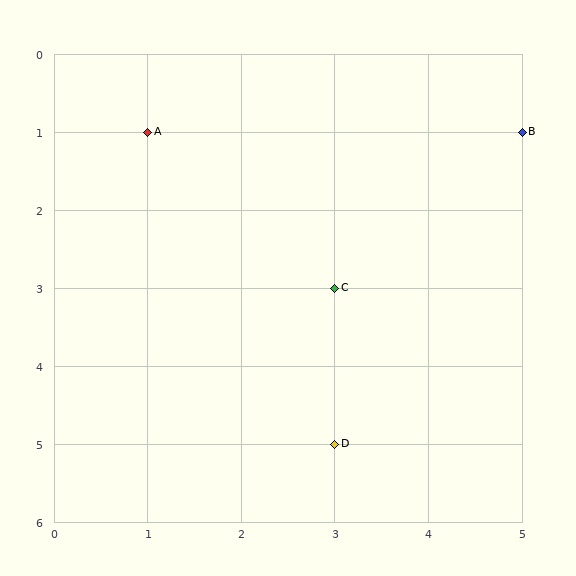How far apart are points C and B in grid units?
Points C and B are 2 columns and 2 rows apart (about 2.8 grid units diagonally).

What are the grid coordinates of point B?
Point B is at grid coordinates (5, 1).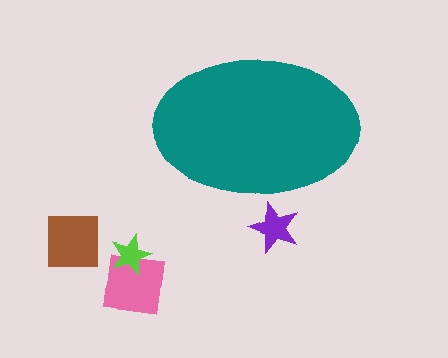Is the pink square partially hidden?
No, the pink square is fully visible.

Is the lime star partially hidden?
No, the lime star is fully visible.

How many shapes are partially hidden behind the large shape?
1 shape is partially hidden.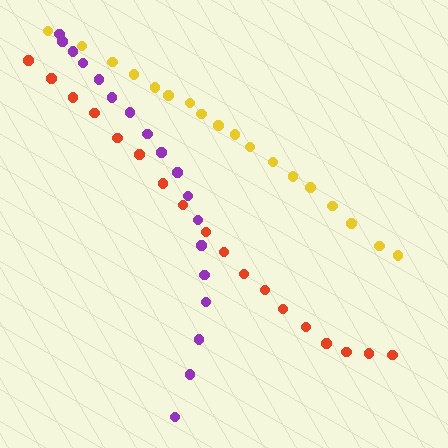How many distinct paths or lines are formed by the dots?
There are 3 distinct paths.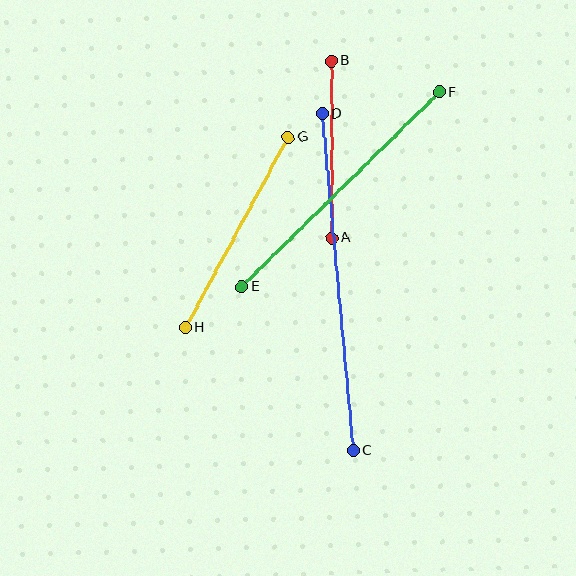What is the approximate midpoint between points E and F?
The midpoint is at approximately (341, 189) pixels.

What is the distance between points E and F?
The distance is approximately 277 pixels.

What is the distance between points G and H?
The distance is approximately 217 pixels.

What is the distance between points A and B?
The distance is approximately 177 pixels.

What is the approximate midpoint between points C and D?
The midpoint is at approximately (338, 282) pixels.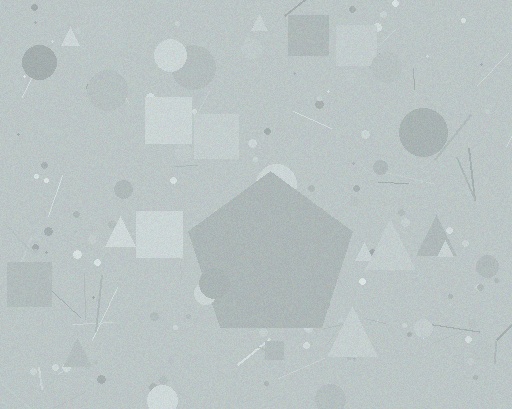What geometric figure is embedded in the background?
A pentagon is embedded in the background.